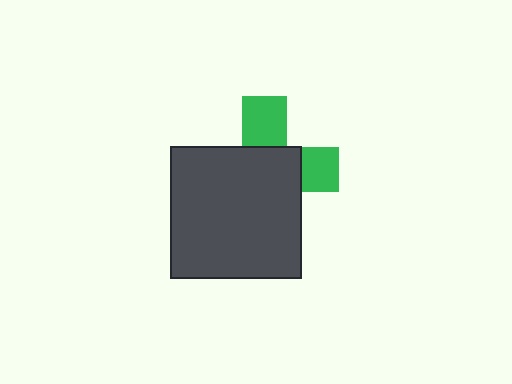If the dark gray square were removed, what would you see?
You would see the complete green cross.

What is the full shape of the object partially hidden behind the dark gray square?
The partially hidden object is a green cross.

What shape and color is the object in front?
The object in front is a dark gray square.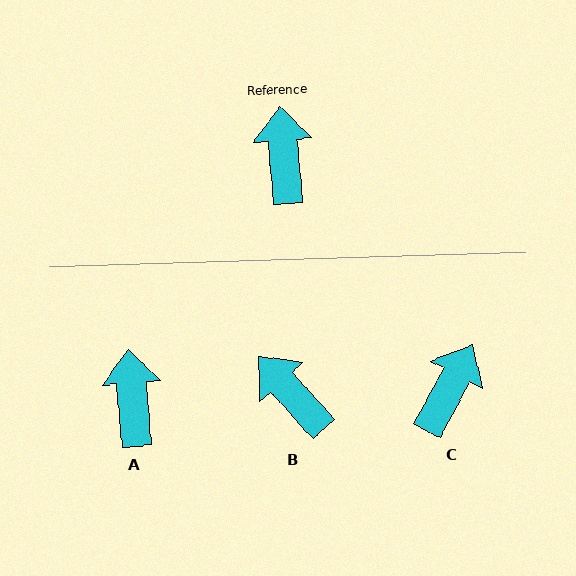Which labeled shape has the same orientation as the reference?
A.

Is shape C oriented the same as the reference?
No, it is off by about 33 degrees.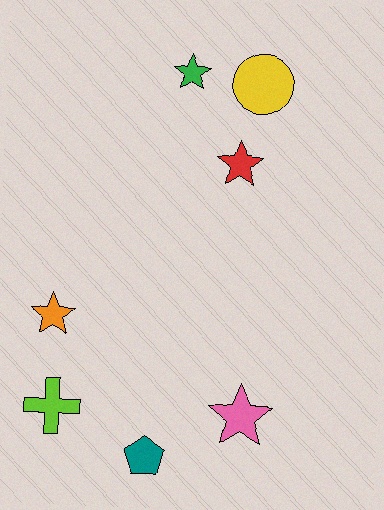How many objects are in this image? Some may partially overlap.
There are 7 objects.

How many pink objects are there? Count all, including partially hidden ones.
There is 1 pink object.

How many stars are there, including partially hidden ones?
There are 4 stars.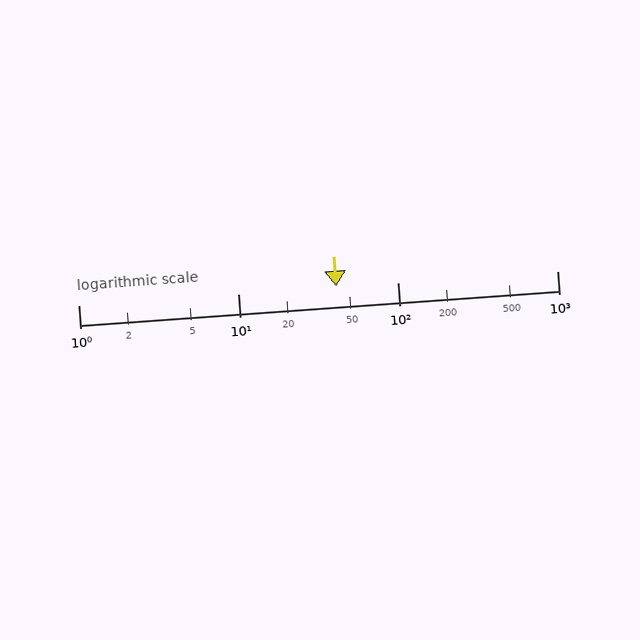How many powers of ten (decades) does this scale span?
The scale spans 3 decades, from 1 to 1000.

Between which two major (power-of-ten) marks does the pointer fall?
The pointer is between 10 and 100.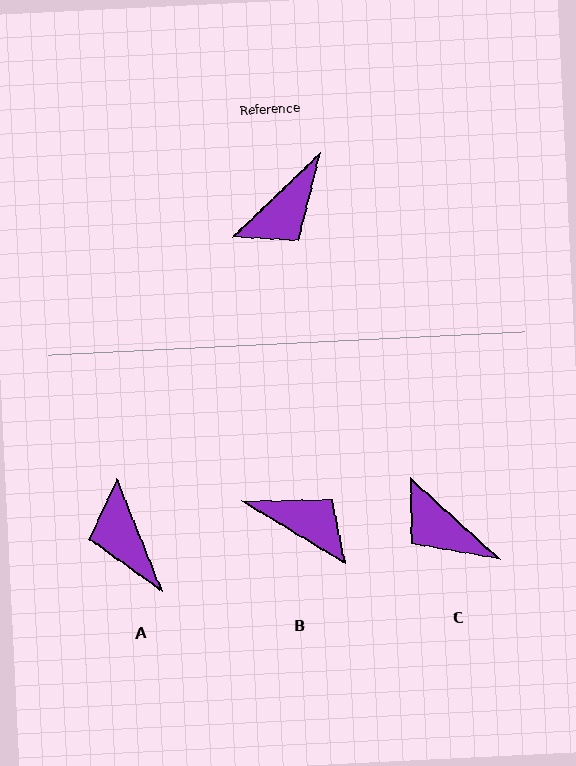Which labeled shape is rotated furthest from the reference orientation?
A, about 112 degrees away.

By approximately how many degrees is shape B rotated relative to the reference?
Approximately 105 degrees counter-clockwise.